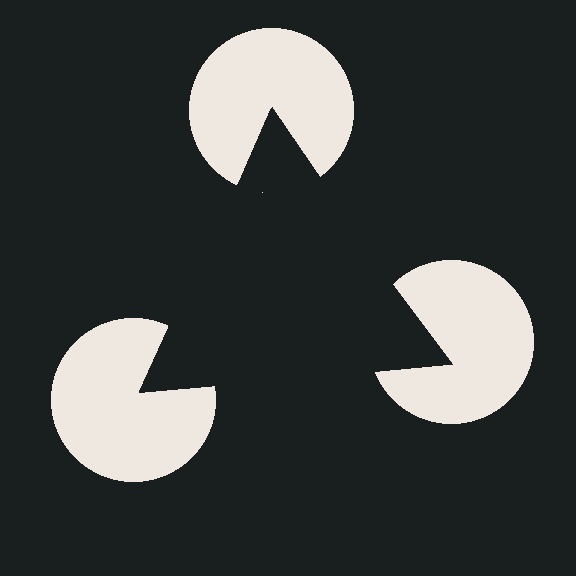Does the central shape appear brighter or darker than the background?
It typically appears slightly darker than the background, even though no actual brightness change is drawn.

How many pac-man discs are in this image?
There are 3 — one at each vertex of the illusory triangle.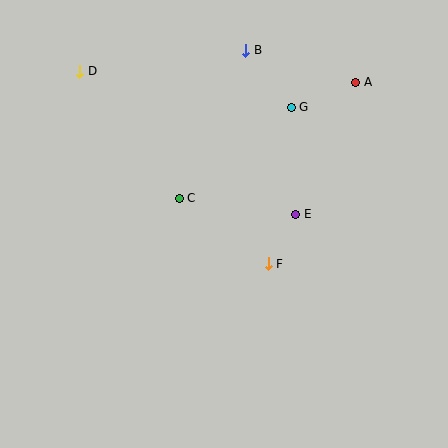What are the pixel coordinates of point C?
Point C is at (179, 198).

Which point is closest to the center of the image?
Point C at (179, 198) is closest to the center.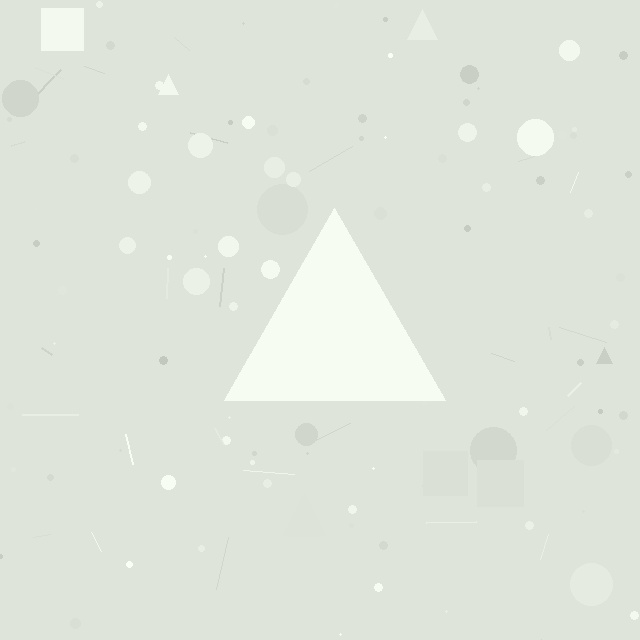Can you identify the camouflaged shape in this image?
The camouflaged shape is a triangle.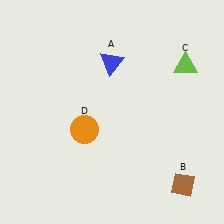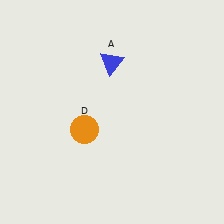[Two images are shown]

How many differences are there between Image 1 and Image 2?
There are 2 differences between the two images.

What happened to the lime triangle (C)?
The lime triangle (C) was removed in Image 2. It was in the top-right area of Image 1.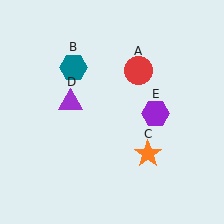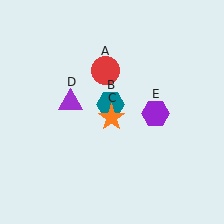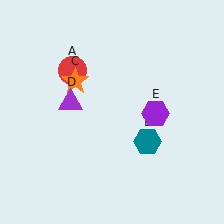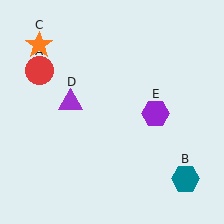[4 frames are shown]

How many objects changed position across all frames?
3 objects changed position: red circle (object A), teal hexagon (object B), orange star (object C).